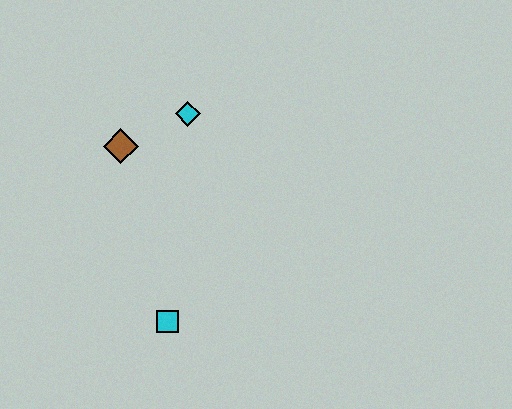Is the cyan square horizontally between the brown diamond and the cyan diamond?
Yes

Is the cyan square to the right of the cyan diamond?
No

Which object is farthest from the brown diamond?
The cyan square is farthest from the brown diamond.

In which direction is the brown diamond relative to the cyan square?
The brown diamond is above the cyan square.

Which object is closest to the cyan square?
The brown diamond is closest to the cyan square.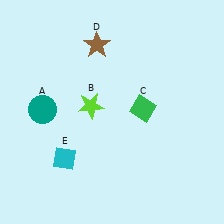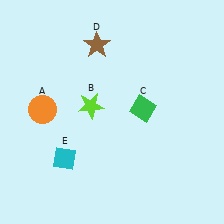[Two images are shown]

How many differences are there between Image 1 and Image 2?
There is 1 difference between the two images.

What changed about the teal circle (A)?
In Image 1, A is teal. In Image 2, it changed to orange.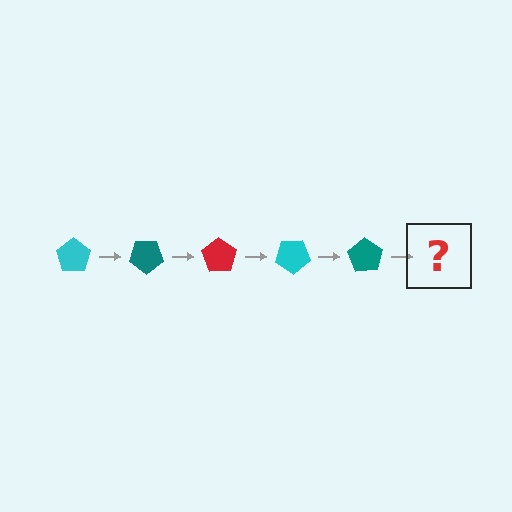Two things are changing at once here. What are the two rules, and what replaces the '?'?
The two rules are that it rotates 35 degrees each step and the color cycles through cyan, teal, and red. The '?' should be a red pentagon, rotated 175 degrees from the start.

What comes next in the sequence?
The next element should be a red pentagon, rotated 175 degrees from the start.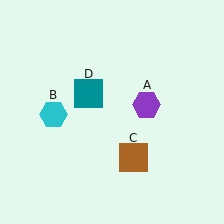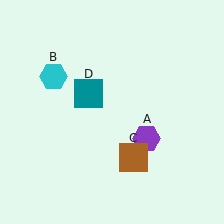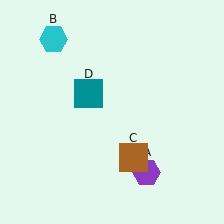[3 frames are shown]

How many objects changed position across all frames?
2 objects changed position: purple hexagon (object A), cyan hexagon (object B).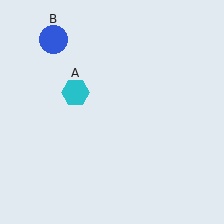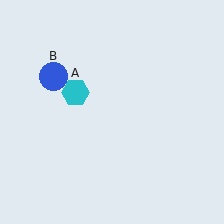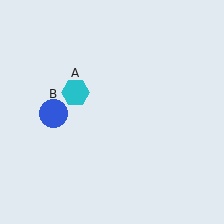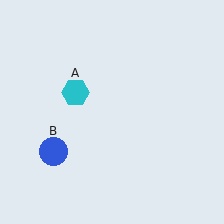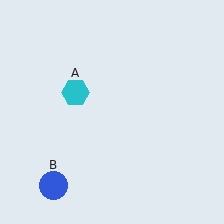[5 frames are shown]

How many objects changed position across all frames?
1 object changed position: blue circle (object B).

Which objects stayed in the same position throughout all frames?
Cyan hexagon (object A) remained stationary.